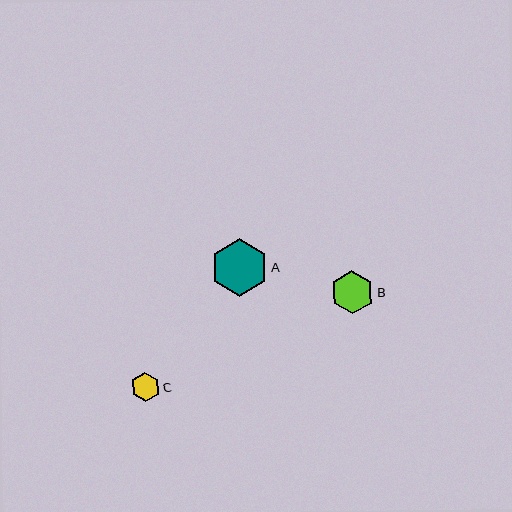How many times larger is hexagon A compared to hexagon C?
Hexagon A is approximately 2.0 times the size of hexagon C.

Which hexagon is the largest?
Hexagon A is the largest with a size of approximately 57 pixels.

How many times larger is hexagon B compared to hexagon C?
Hexagon B is approximately 1.5 times the size of hexagon C.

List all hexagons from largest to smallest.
From largest to smallest: A, B, C.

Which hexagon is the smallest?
Hexagon C is the smallest with a size of approximately 29 pixels.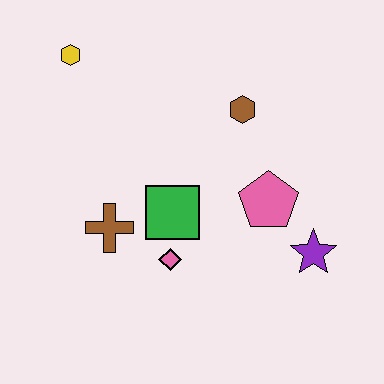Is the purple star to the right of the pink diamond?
Yes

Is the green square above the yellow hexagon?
No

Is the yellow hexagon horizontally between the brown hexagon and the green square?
No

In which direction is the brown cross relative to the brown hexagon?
The brown cross is to the left of the brown hexagon.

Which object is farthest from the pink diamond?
The yellow hexagon is farthest from the pink diamond.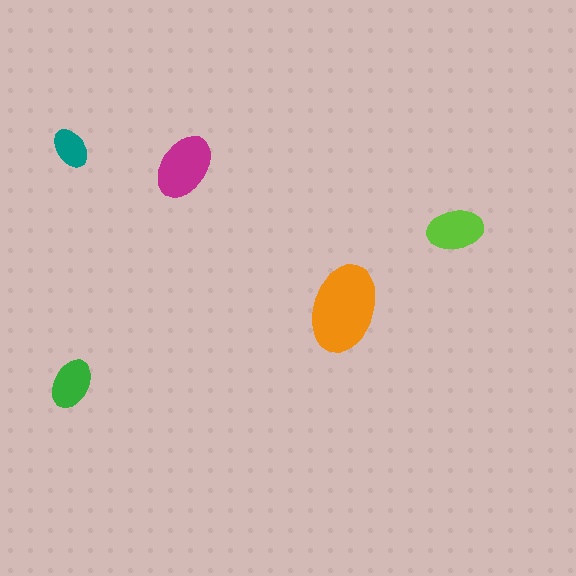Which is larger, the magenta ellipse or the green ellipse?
The magenta one.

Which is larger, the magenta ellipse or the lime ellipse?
The magenta one.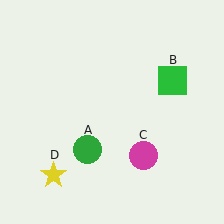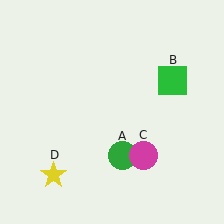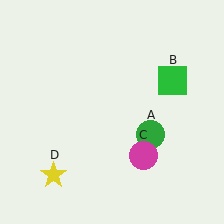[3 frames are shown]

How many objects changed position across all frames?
1 object changed position: green circle (object A).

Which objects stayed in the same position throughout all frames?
Green square (object B) and magenta circle (object C) and yellow star (object D) remained stationary.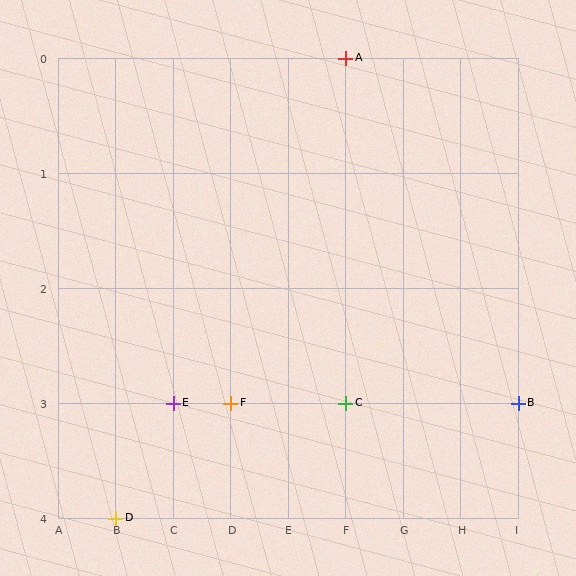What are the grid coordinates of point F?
Point F is at grid coordinates (D, 3).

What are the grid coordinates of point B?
Point B is at grid coordinates (I, 3).